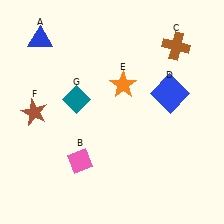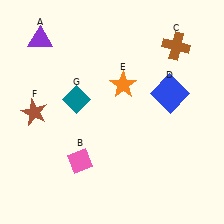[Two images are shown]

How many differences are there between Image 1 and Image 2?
There is 1 difference between the two images.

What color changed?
The triangle (A) changed from blue in Image 1 to purple in Image 2.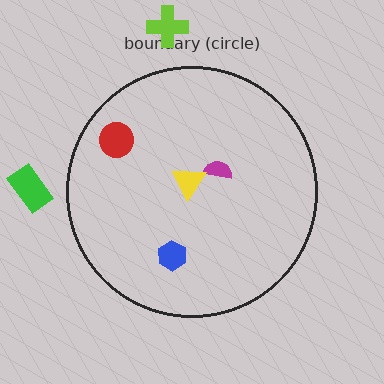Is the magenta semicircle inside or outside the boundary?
Inside.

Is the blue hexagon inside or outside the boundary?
Inside.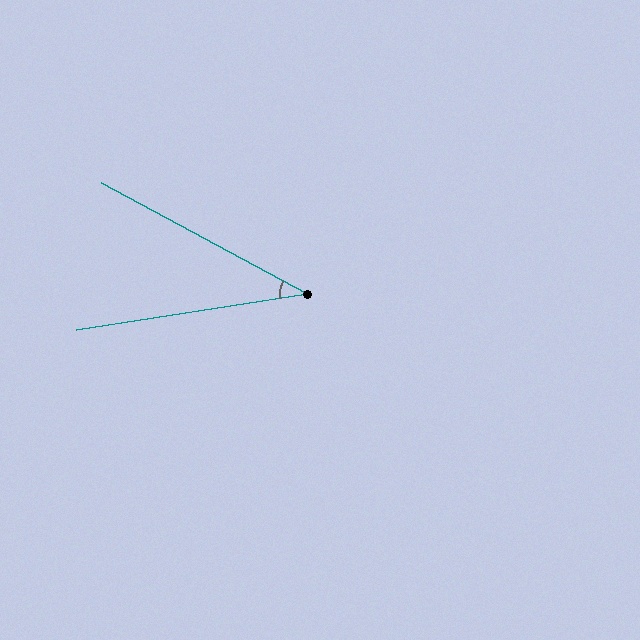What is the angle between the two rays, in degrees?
Approximately 37 degrees.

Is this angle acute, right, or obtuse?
It is acute.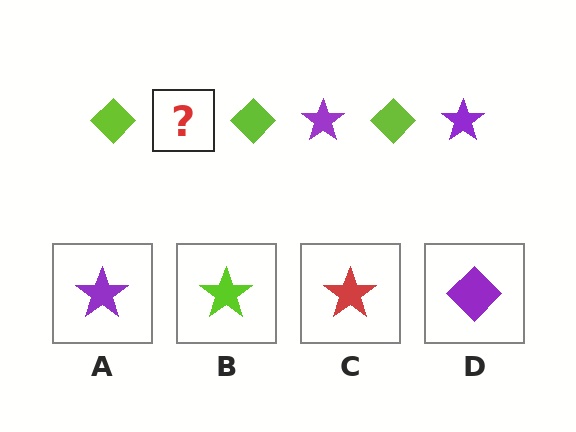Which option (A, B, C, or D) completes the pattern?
A.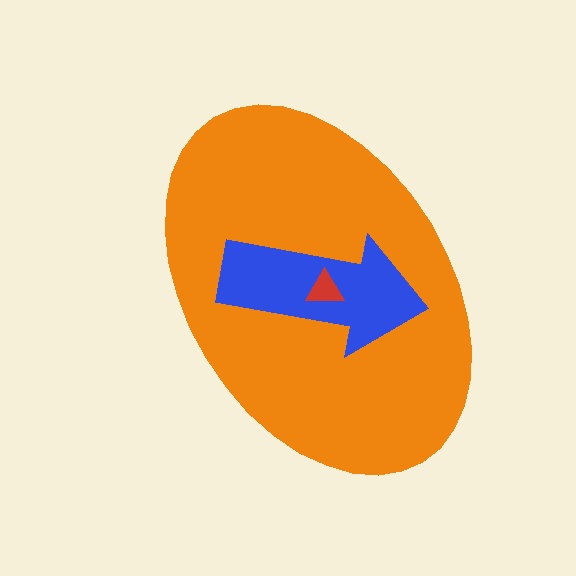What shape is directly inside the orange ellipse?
The blue arrow.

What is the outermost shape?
The orange ellipse.